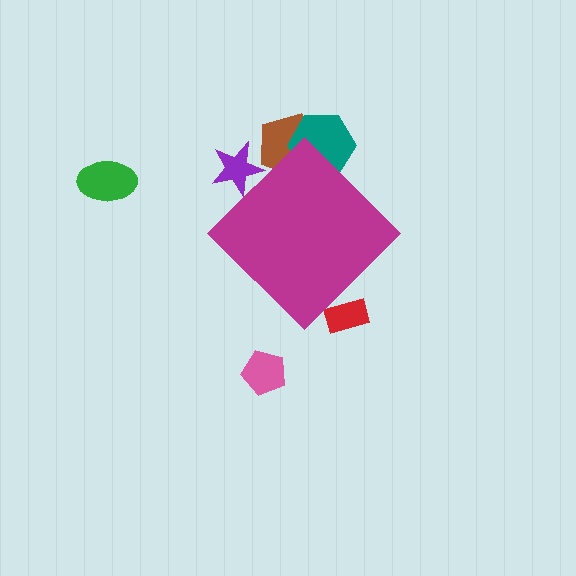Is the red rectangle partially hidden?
Yes, the red rectangle is partially hidden behind the magenta diamond.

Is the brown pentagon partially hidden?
Yes, the brown pentagon is partially hidden behind the magenta diamond.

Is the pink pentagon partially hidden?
No, the pink pentagon is fully visible.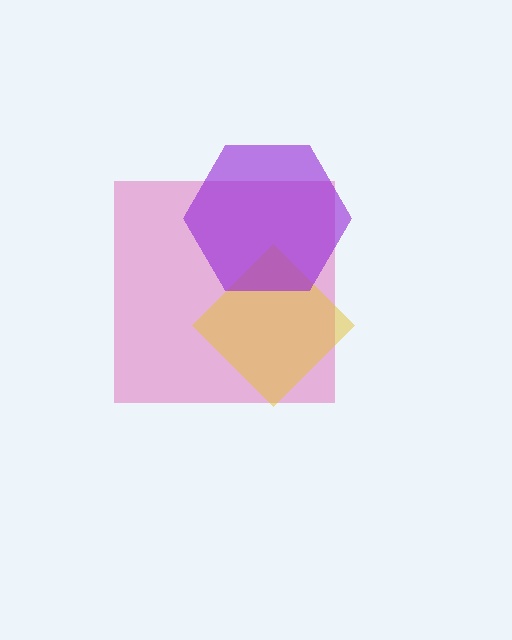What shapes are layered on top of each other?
The layered shapes are: a pink square, a yellow diamond, a purple hexagon.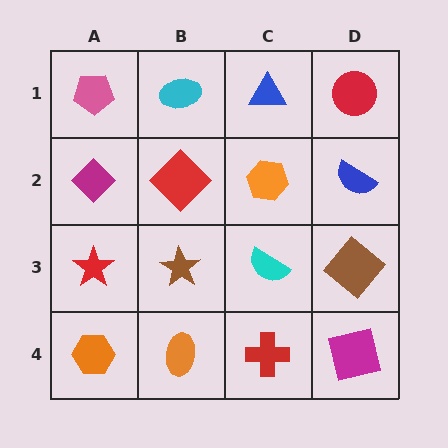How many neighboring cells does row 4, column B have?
3.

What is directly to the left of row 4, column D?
A red cross.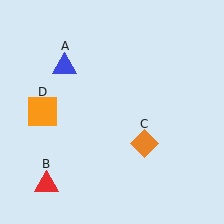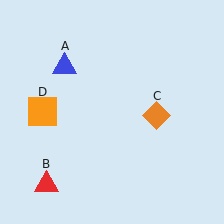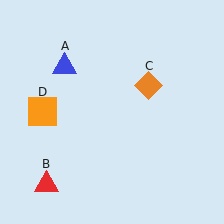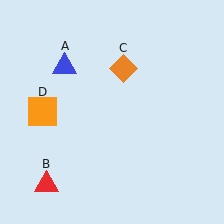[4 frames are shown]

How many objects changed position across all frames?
1 object changed position: orange diamond (object C).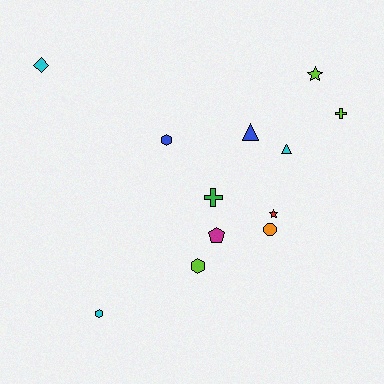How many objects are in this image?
There are 12 objects.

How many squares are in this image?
There are no squares.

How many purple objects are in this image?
There are no purple objects.